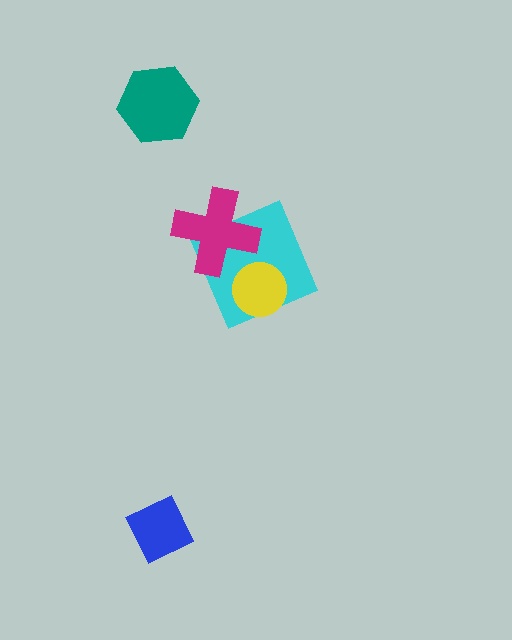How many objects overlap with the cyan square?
2 objects overlap with the cyan square.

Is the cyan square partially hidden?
Yes, it is partially covered by another shape.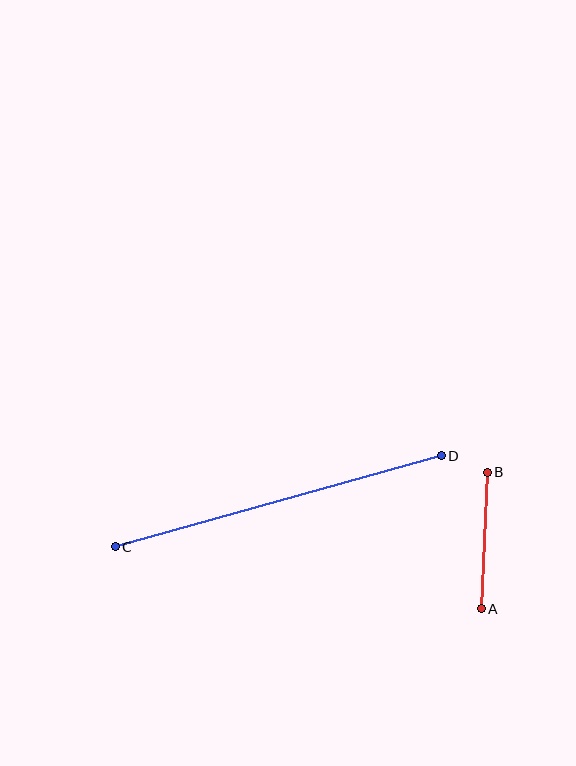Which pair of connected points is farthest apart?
Points C and D are farthest apart.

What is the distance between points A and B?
The distance is approximately 137 pixels.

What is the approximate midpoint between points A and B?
The midpoint is at approximately (484, 541) pixels.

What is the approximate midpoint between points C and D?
The midpoint is at approximately (278, 501) pixels.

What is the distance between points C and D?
The distance is approximately 338 pixels.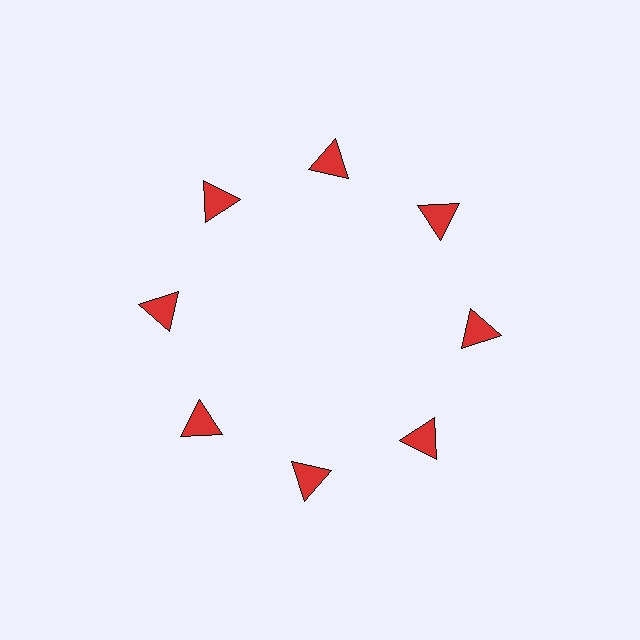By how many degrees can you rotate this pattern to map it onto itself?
The pattern maps onto itself every 45 degrees of rotation.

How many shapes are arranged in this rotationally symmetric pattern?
There are 8 shapes, arranged in 8 groups of 1.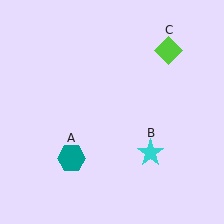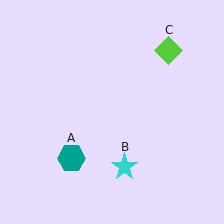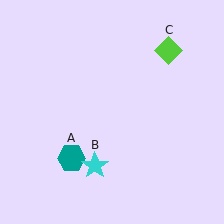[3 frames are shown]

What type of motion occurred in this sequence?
The cyan star (object B) rotated clockwise around the center of the scene.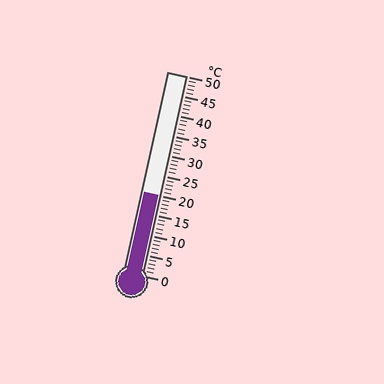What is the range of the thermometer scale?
The thermometer scale ranges from 0°C to 50°C.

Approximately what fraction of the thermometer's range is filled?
The thermometer is filled to approximately 40% of its range.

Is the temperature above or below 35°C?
The temperature is below 35°C.